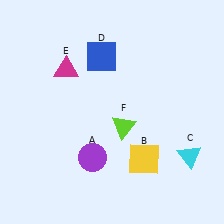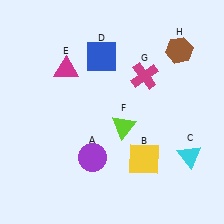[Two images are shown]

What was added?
A magenta cross (G), a brown hexagon (H) were added in Image 2.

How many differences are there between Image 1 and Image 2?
There are 2 differences between the two images.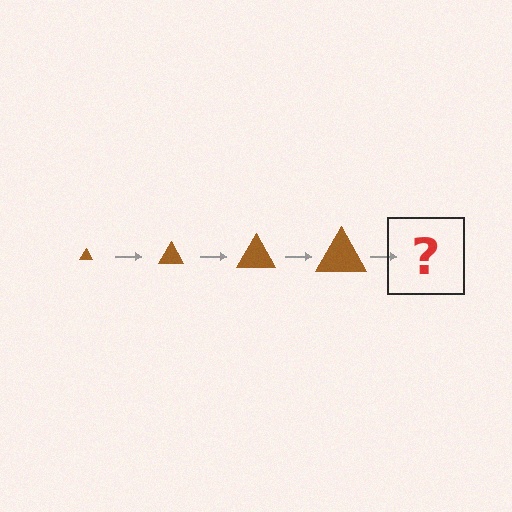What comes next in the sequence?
The next element should be a brown triangle, larger than the previous one.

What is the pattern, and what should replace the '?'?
The pattern is that the triangle gets progressively larger each step. The '?' should be a brown triangle, larger than the previous one.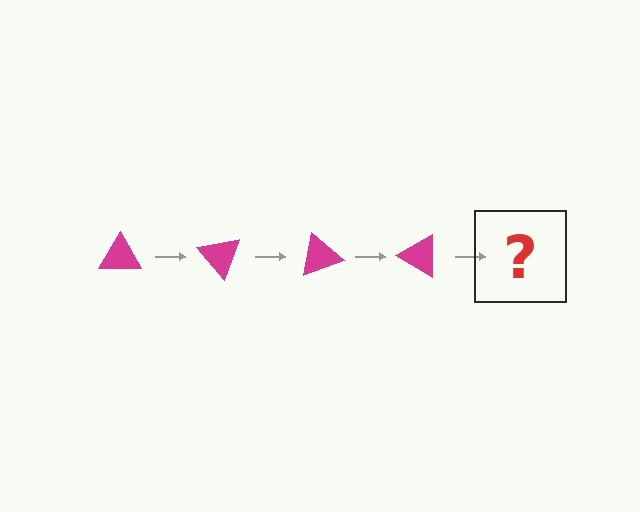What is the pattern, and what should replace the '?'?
The pattern is that the triangle rotates 50 degrees each step. The '?' should be a magenta triangle rotated 200 degrees.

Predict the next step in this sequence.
The next step is a magenta triangle rotated 200 degrees.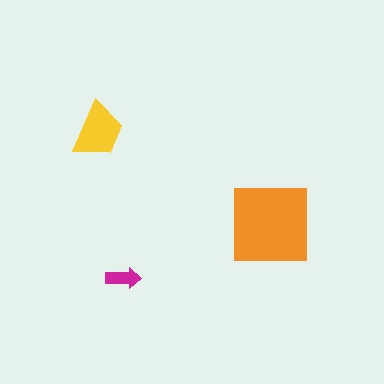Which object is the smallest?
The magenta arrow.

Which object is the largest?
The orange square.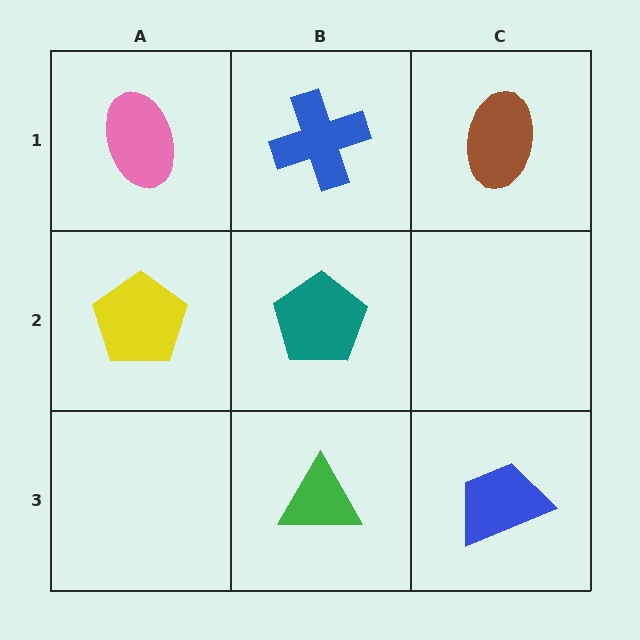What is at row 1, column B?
A blue cross.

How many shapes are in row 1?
3 shapes.